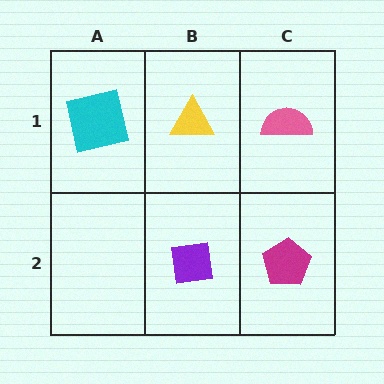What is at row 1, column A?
A cyan square.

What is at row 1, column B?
A yellow triangle.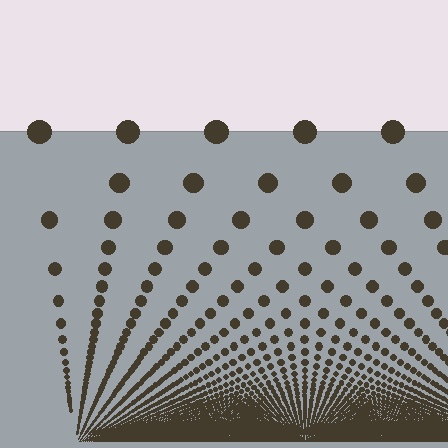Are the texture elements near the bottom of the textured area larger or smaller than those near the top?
Smaller. The gradient is inverted — elements near the bottom are smaller and denser.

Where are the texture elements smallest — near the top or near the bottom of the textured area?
Near the bottom.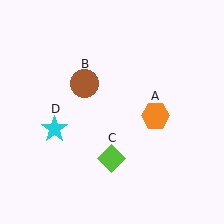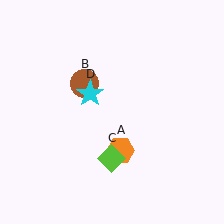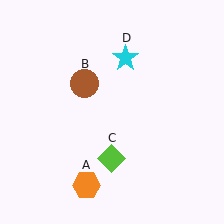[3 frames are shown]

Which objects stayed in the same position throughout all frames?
Brown circle (object B) and lime diamond (object C) remained stationary.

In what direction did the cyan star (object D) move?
The cyan star (object D) moved up and to the right.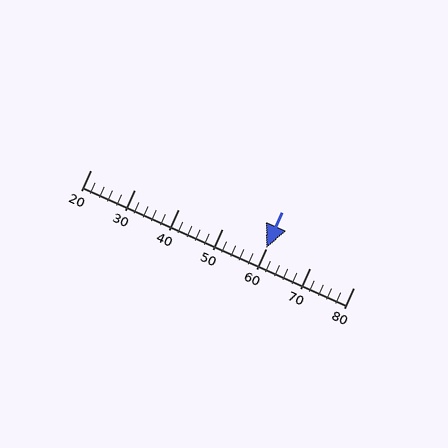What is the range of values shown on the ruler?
The ruler shows values from 20 to 80.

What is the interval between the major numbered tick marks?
The major tick marks are spaced 10 units apart.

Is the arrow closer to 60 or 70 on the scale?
The arrow is closer to 60.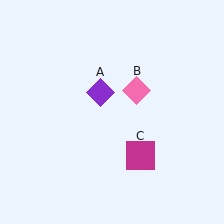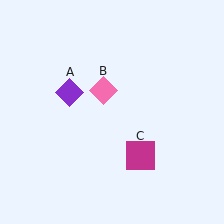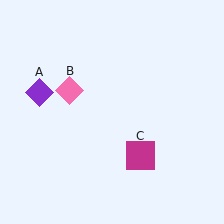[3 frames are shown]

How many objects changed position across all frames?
2 objects changed position: purple diamond (object A), pink diamond (object B).